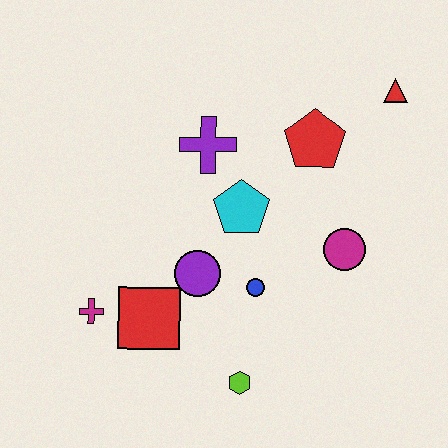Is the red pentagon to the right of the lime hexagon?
Yes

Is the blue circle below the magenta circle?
Yes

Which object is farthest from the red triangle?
The magenta cross is farthest from the red triangle.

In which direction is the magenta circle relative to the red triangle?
The magenta circle is below the red triangle.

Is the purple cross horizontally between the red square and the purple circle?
No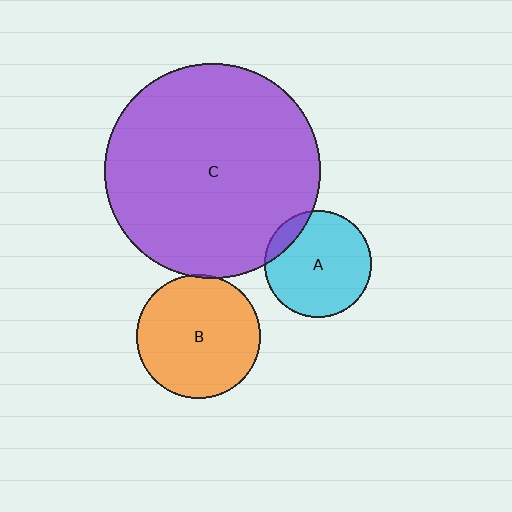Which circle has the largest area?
Circle C (purple).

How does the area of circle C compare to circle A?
Approximately 4.1 times.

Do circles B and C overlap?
Yes.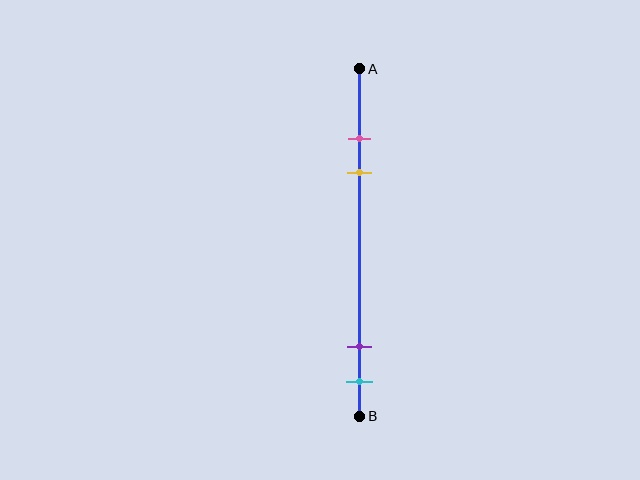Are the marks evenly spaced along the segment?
No, the marks are not evenly spaced.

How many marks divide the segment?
There are 4 marks dividing the segment.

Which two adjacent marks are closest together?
The pink and yellow marks are the closest adjacent pair.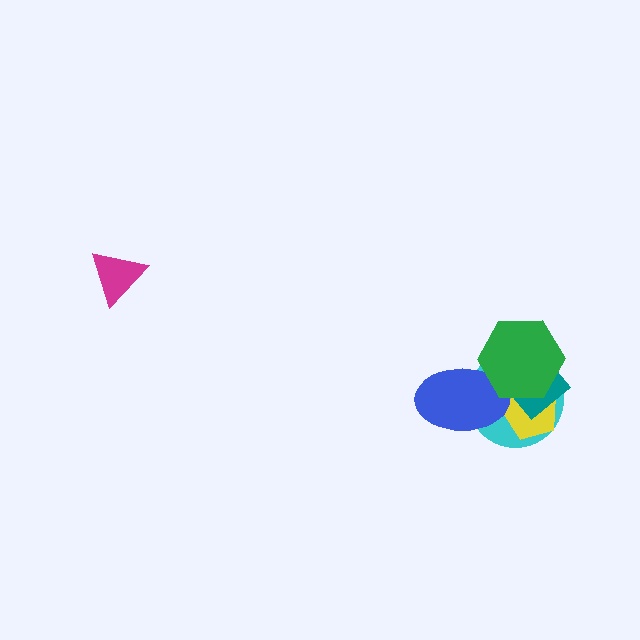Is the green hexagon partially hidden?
No, no other shape covers it.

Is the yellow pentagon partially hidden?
Yes, it is partially covered by another shape.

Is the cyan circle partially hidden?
Yes, it is partially covered by another shape.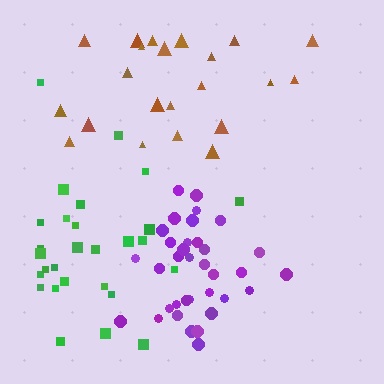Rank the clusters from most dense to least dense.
purple, green, brown.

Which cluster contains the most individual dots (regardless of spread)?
Purple (35).